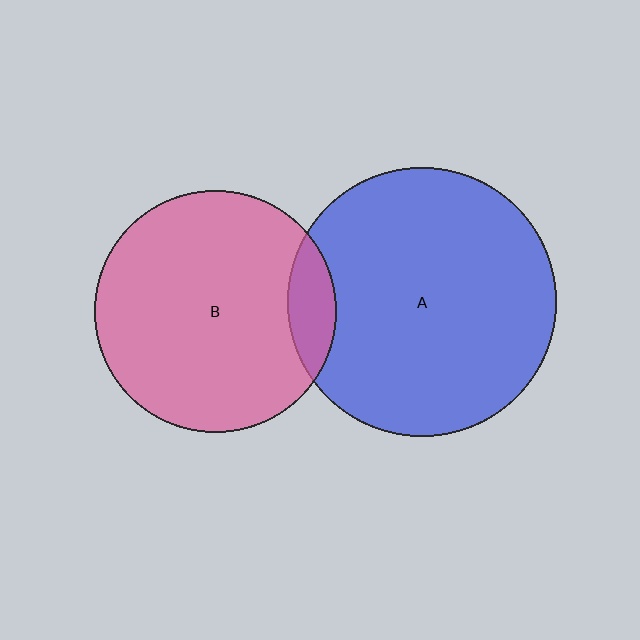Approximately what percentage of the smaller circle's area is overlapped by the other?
Approximately 10%.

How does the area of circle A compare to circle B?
Approximately 1.2 times.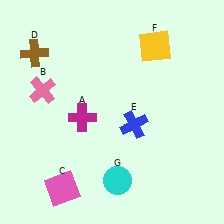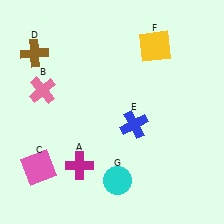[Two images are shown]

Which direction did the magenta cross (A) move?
The magenta cross (A) moved down.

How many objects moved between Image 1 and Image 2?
2 objects moved between the two images.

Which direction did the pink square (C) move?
The pink square (C) moved left.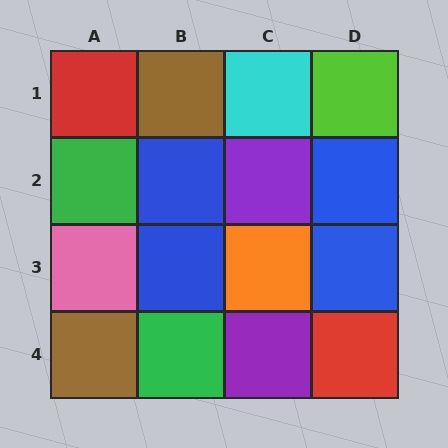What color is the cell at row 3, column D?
Blue.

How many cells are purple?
2 cells are purple.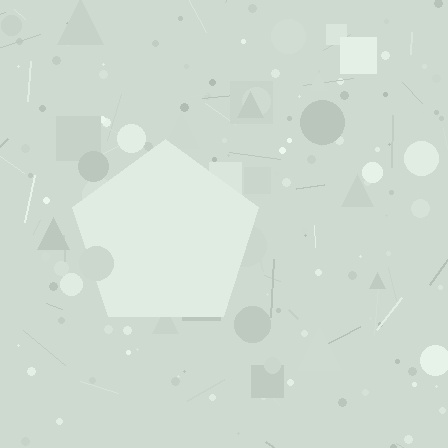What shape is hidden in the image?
A pentagon is hidden in the image.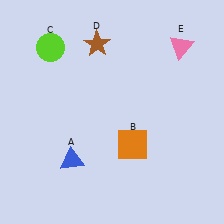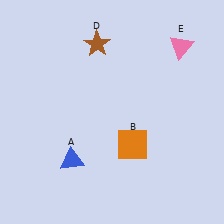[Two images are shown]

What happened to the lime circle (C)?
The lime circle (C) was removed in Image 2. It was in the top-left area of Image 1.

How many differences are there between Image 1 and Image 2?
There is 1 difference between the two images.